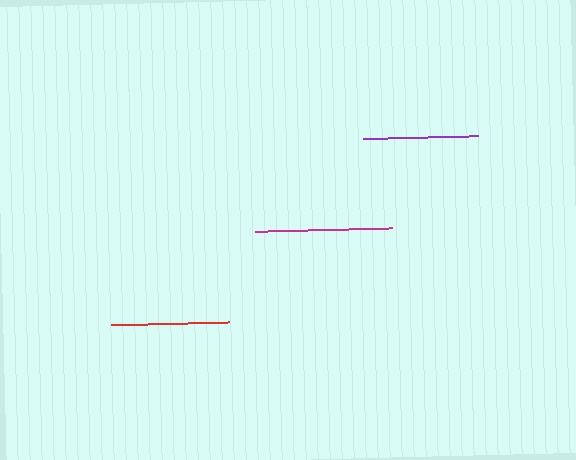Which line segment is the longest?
The magenta line is the longest at approximately 138 pixels.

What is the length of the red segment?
The red segment is approximately 119 pixels long.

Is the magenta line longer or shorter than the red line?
The magenta line is longer than the red line.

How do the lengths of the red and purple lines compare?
The red and purple lines are approximately the same length.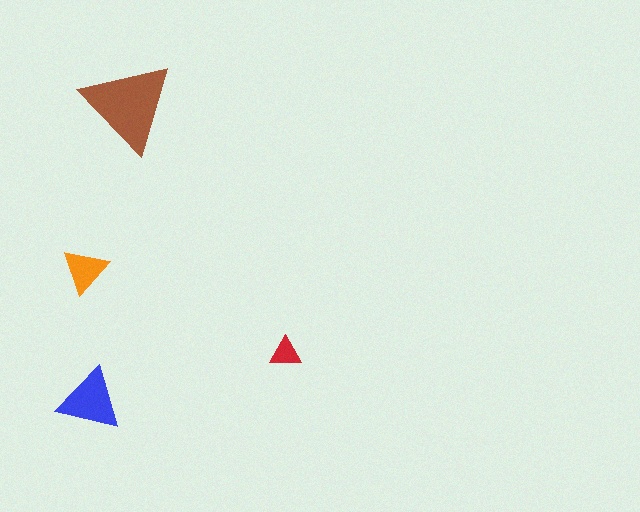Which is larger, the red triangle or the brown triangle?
The brown one.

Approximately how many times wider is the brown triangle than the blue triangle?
About 1.5 times wider.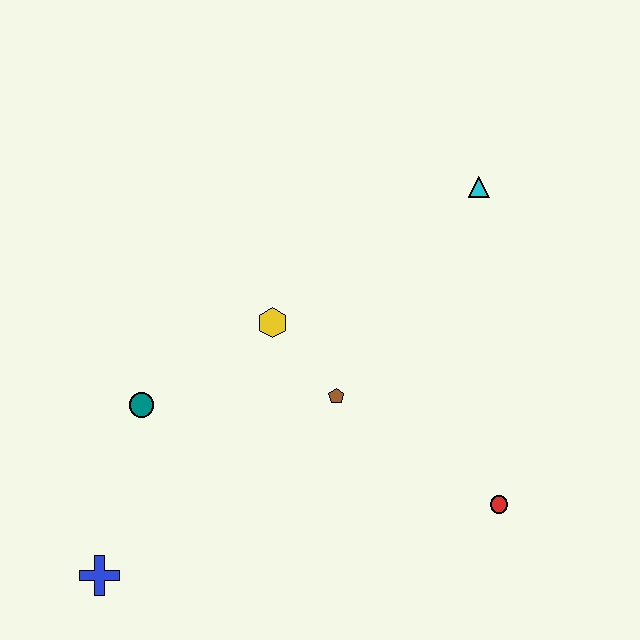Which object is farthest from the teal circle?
The cyan triangle is farthest from the teal circle.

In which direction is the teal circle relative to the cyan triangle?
The teal circle is to the left of the cyan triangle.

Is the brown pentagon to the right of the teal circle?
Yes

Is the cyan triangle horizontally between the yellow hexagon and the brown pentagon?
No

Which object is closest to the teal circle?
The yellow hexagon is closest to the teal circle.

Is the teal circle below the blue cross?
No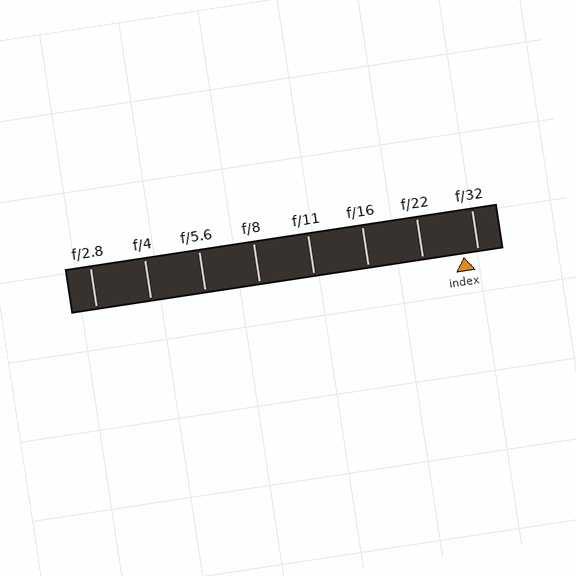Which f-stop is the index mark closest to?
The index mark is closest to f/32.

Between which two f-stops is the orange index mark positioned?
The index mark is between f/22 and f/32.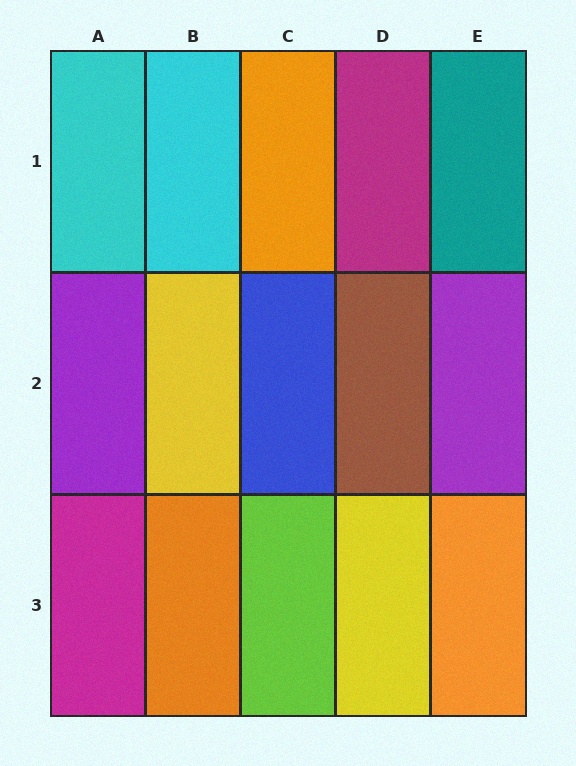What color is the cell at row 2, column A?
Purple.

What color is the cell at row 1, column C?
Orange.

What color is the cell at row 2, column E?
Purple.